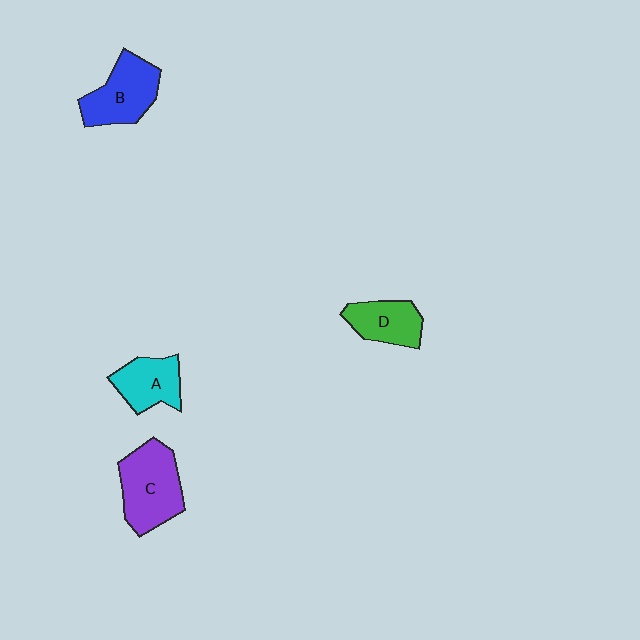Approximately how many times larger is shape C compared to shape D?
Approximately 1.5 times.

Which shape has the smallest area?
Shape D (green).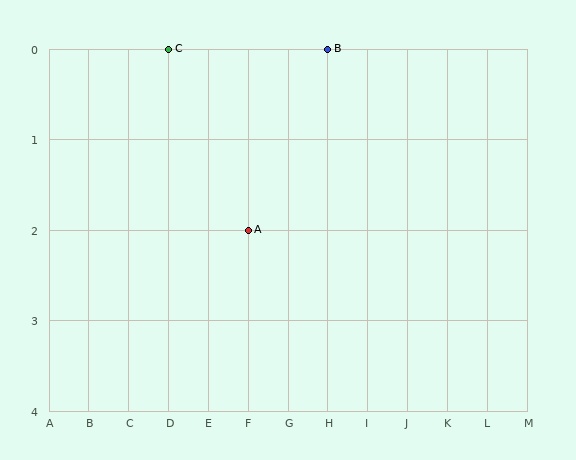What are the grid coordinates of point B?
Point B is at grid coordinates (H, 0).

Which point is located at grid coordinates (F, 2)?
Point A is at (F, 2).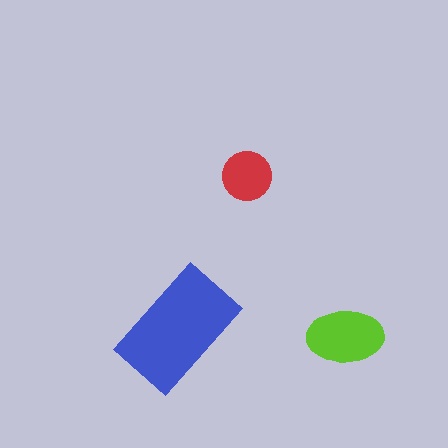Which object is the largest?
The blue rectangle.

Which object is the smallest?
The red circle.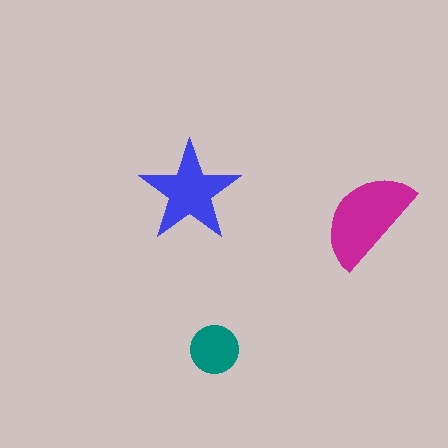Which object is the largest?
The magenta semicircle.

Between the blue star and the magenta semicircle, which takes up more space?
The magenta semicircle.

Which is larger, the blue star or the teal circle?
The blue star.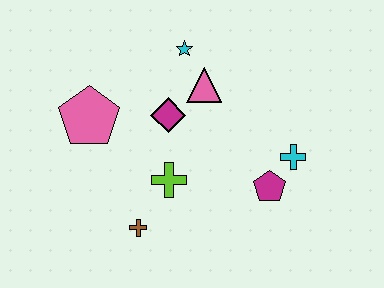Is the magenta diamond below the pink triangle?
Yes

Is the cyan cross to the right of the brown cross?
Yes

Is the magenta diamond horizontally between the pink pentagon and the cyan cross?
Yes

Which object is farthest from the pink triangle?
The brown cross is farthest from the pink triangle.